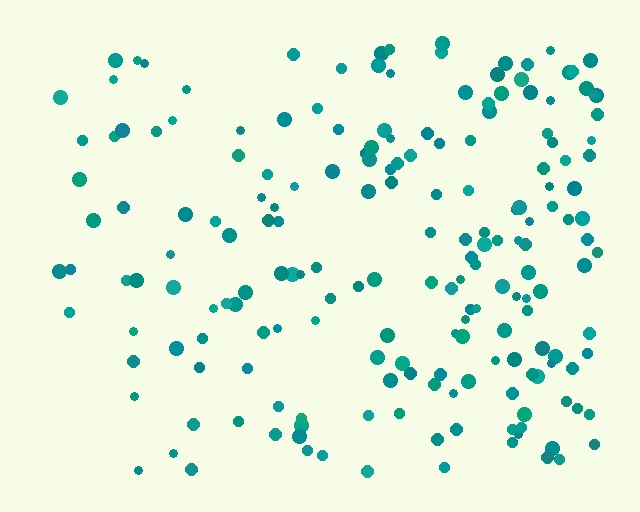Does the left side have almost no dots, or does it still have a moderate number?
Still a moderate number, just noticeably fewer than the right.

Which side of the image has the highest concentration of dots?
The right.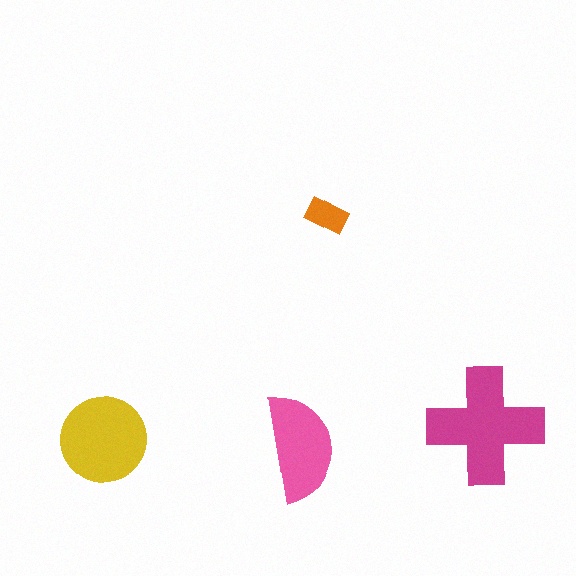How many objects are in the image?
There are 4 objects in the image.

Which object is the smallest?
The orange rectangle.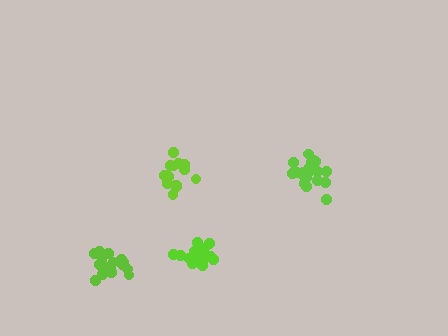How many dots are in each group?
Group 1: 18 dots, Group 2: 20 dots, Group 3: 15 dots, Group 4: 19 dots (72 total).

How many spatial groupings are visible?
There are 4 spatial groupings.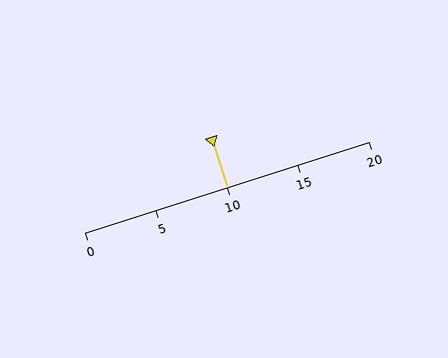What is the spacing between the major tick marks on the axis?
The major ticks are spaced 5 apart.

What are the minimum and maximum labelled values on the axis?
The axis runs from 0 to 20.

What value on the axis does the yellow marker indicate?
The marker indicates approximately 10.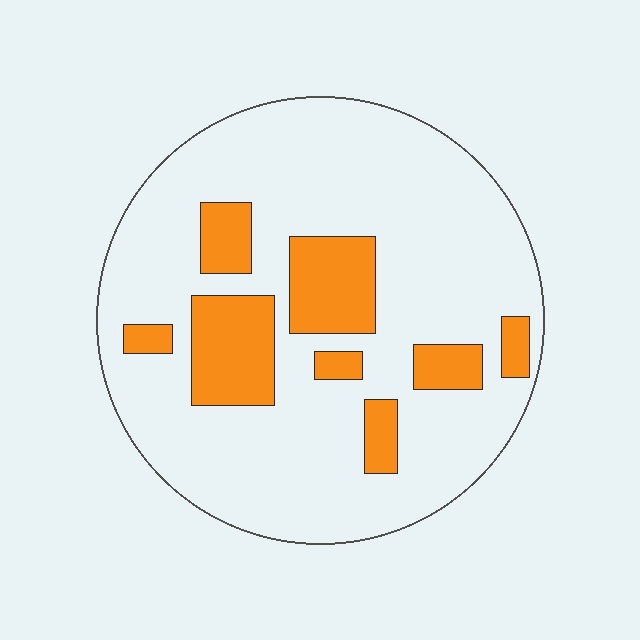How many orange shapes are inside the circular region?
8.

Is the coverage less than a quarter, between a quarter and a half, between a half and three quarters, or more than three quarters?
Less than a quarter.